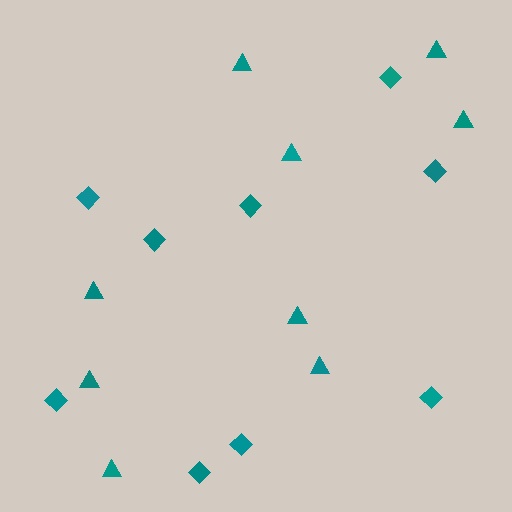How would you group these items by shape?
There are 2 groups: one group of diamonds (9) and one group of triangles (9).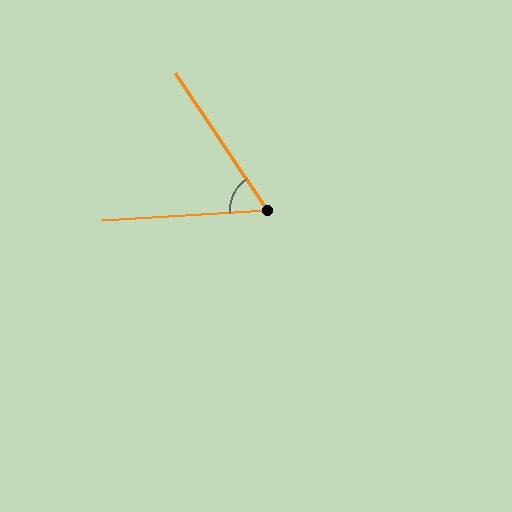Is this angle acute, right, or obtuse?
It is acute.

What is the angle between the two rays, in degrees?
Approximately 60 degrees.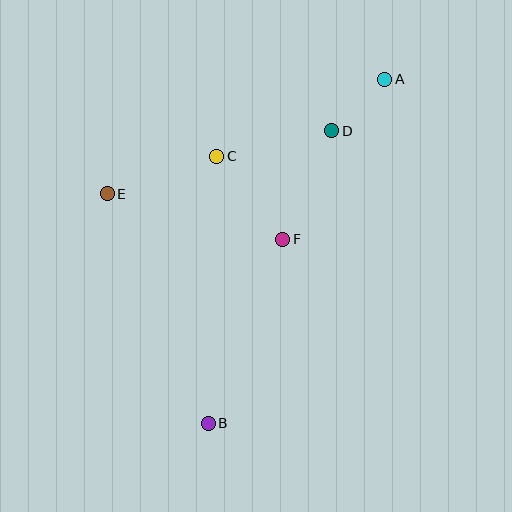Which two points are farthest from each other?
Points A and B are farthest from each other.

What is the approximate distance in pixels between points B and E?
The distance between B and E is approximately 251 pixels.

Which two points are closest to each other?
Points A and D are closest to each other.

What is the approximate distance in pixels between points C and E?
The distance between C and E is approximately 116 pixels.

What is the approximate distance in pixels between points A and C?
The distance between A and C is approximately 185 pixels.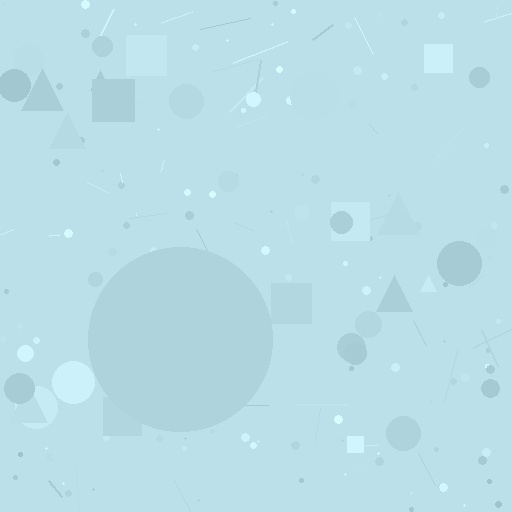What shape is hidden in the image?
A circle is hidden in the image.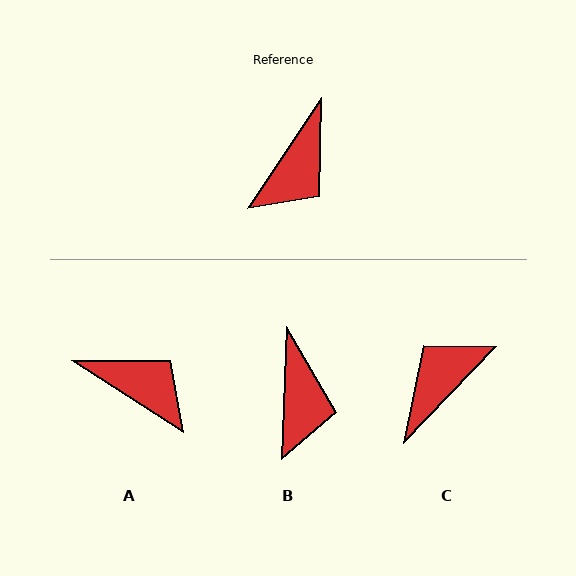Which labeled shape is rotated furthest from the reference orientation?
C, about 170 degrees away.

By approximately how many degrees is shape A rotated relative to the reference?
Approximately 91 degrees counter-clockwise.